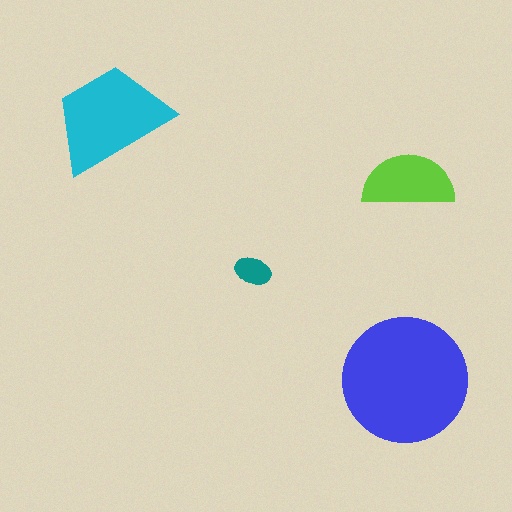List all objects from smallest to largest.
The teal ellipse, the lime semicircle, the cyan trapezoid, the blue circle.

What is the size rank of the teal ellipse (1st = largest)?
4th.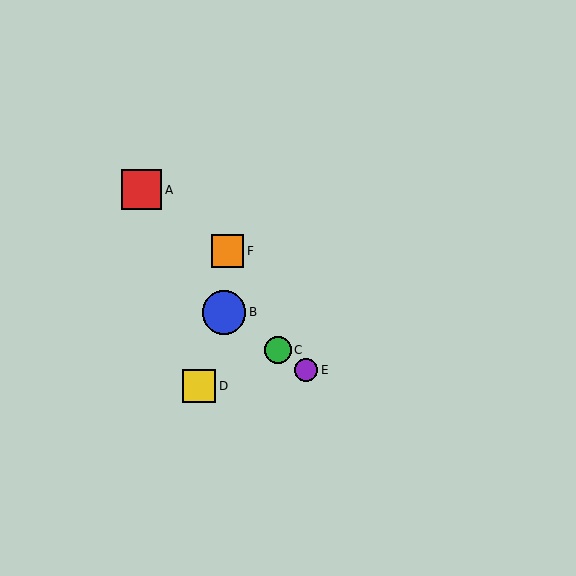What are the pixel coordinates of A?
Object A is at (141, 190).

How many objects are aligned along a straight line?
3 objects (B, C, E) are aligned along a straight line.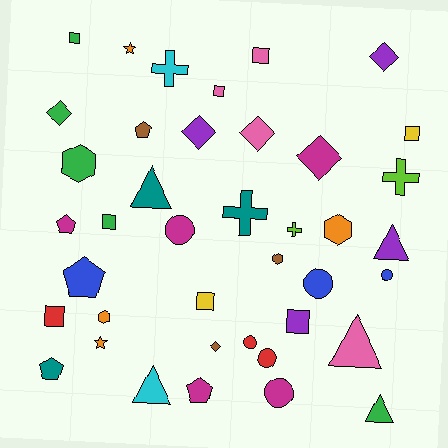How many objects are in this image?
There are 40 objects.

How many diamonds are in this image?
There are 6 diamonds.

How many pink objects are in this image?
There are 4 pink objects.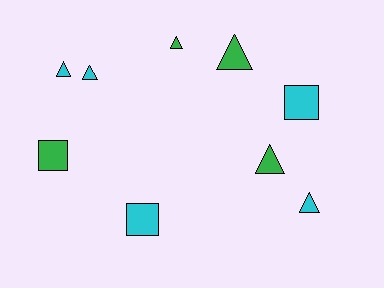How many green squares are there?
There is 1 green square.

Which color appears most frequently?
Cyan, with 5 objects.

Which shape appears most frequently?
Triangle, with 6 objects.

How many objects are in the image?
There are 9 objects.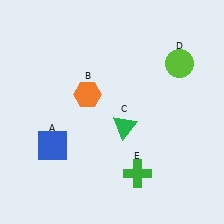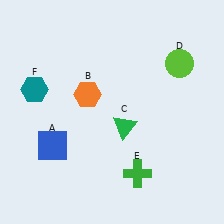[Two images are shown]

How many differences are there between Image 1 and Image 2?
There is 1 difference between the two images.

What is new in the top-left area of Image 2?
A teal hexagon (F) was added in the top-left area of Image 2.